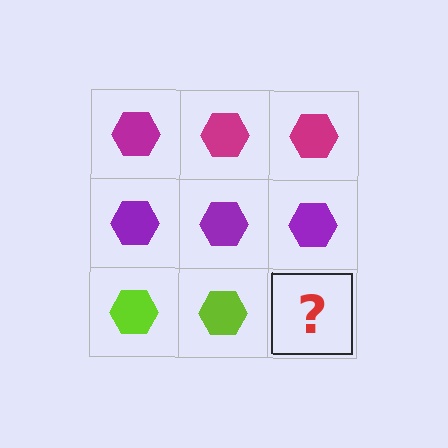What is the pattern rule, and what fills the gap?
The rule is that each row has a consistent color. The gap should be filled with a lime hexagon.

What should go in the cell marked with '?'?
The missing cell should contain a lime hexagon.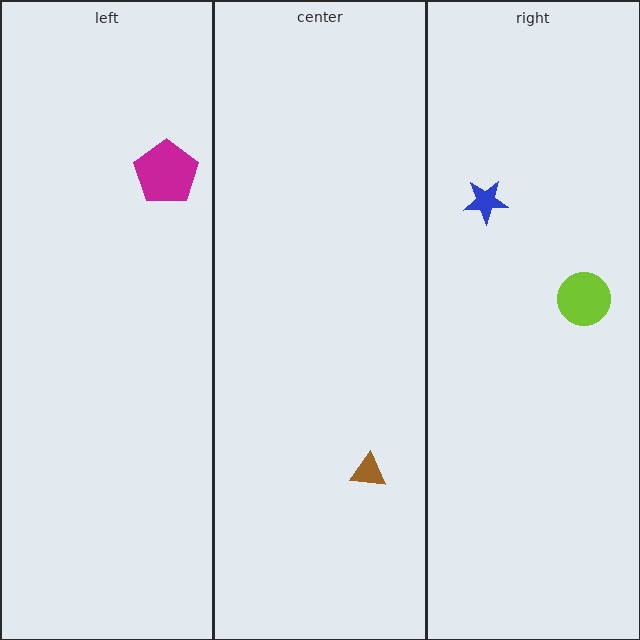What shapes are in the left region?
The magenta pentagon.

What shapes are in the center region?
The brown triangle.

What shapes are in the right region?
The blue star, the lime circle.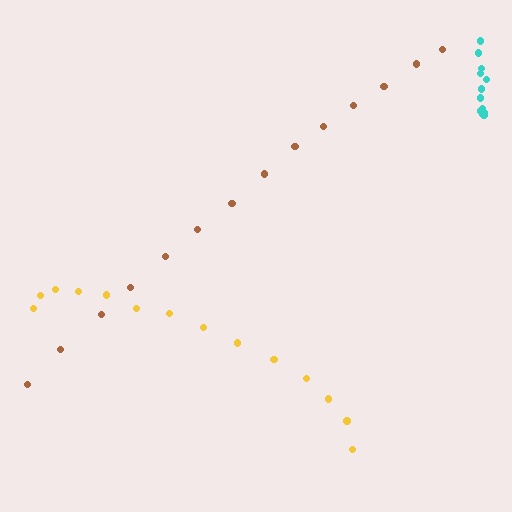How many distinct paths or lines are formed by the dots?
There are 3 distinct paths.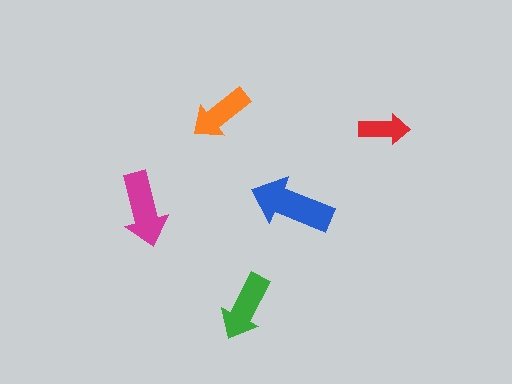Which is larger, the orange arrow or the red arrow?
The orange one.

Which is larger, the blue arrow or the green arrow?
The blue one.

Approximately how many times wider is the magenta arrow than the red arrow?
About 1.5 times wider.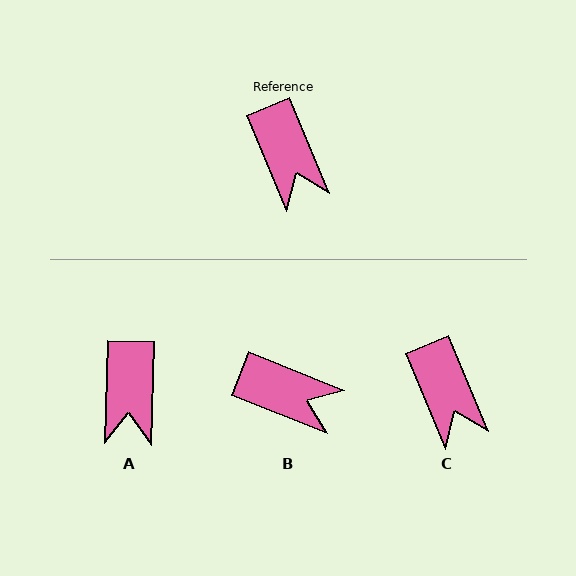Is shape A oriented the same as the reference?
No, it is off by about 24 degrees.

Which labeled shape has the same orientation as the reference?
C.